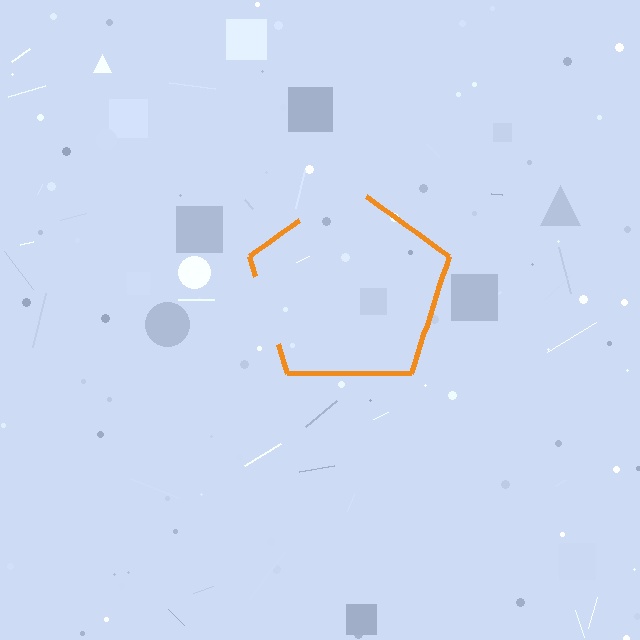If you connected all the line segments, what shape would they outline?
They would outline a pentagon.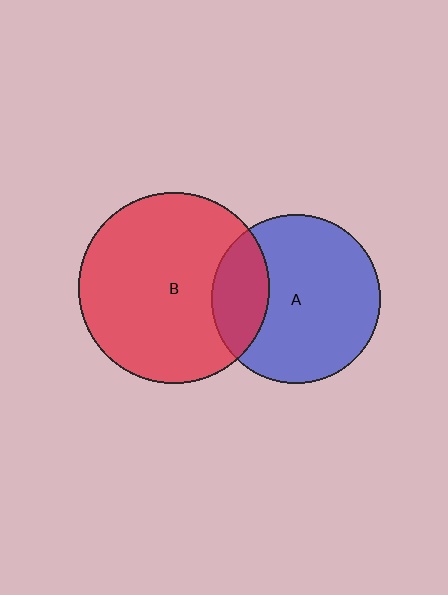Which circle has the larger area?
Circle B (red).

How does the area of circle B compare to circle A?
Approximately 1.3 times.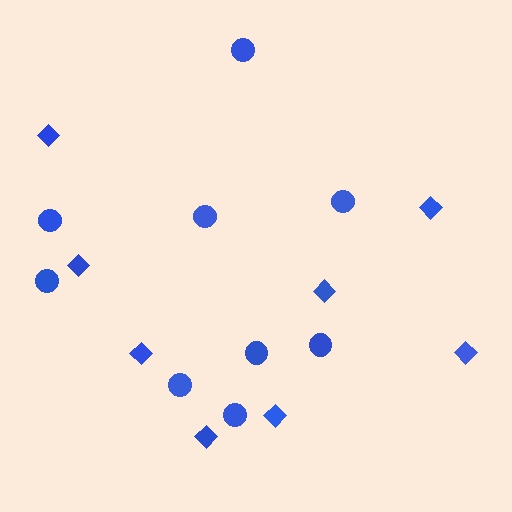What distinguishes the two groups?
There are 2 groups: one group of diamonds (8) and one group of circles (9).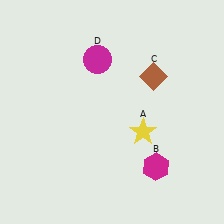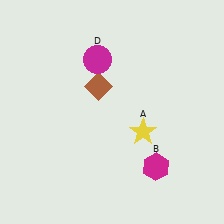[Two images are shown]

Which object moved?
The brown diamond (C) moved left.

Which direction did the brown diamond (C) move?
The brown diamond (C) moved left.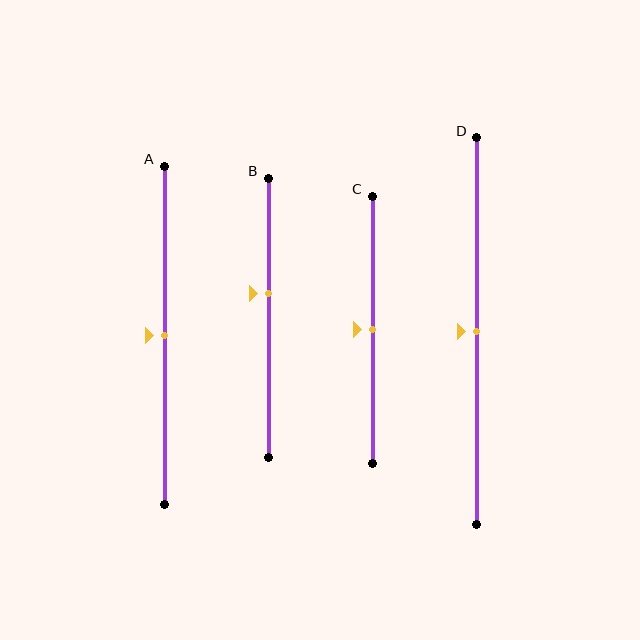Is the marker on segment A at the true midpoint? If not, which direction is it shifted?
Yes, the marker on segment A is at the true midpoint.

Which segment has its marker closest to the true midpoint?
Segment A has its marker closest to the true midpoint.